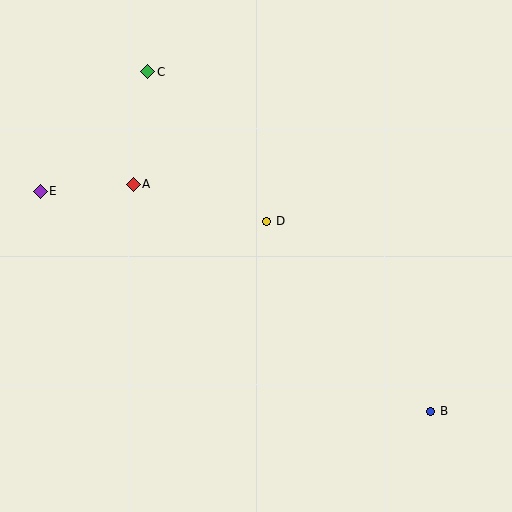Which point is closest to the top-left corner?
Point C is closest to the top-left corner.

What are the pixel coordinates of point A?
Point A is at (133, 184).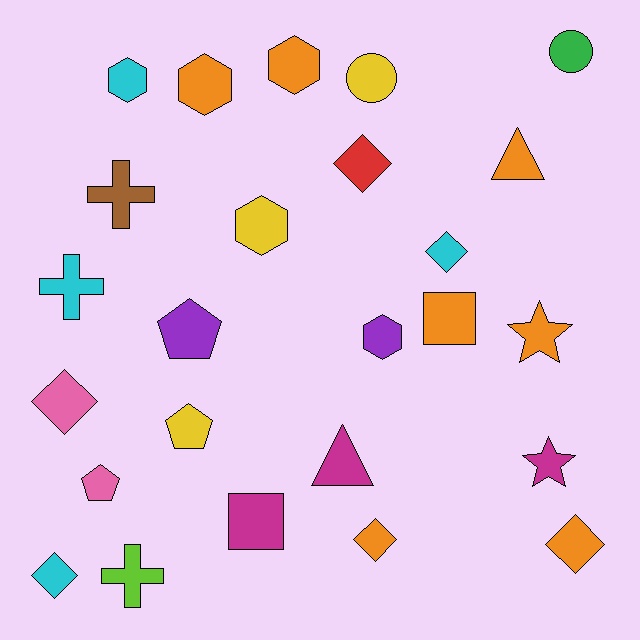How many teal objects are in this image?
There are no teal objects.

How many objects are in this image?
There are 25 objects.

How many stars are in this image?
There are 2 stars.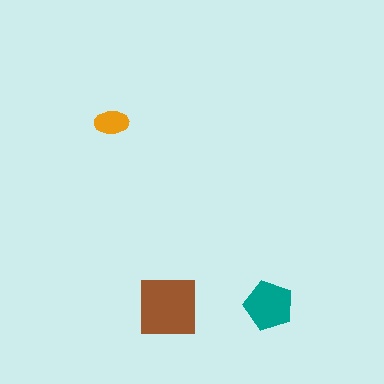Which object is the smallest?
The orange ellipse.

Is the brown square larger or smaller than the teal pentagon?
Larger.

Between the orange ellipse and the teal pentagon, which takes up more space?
The teal pentagon.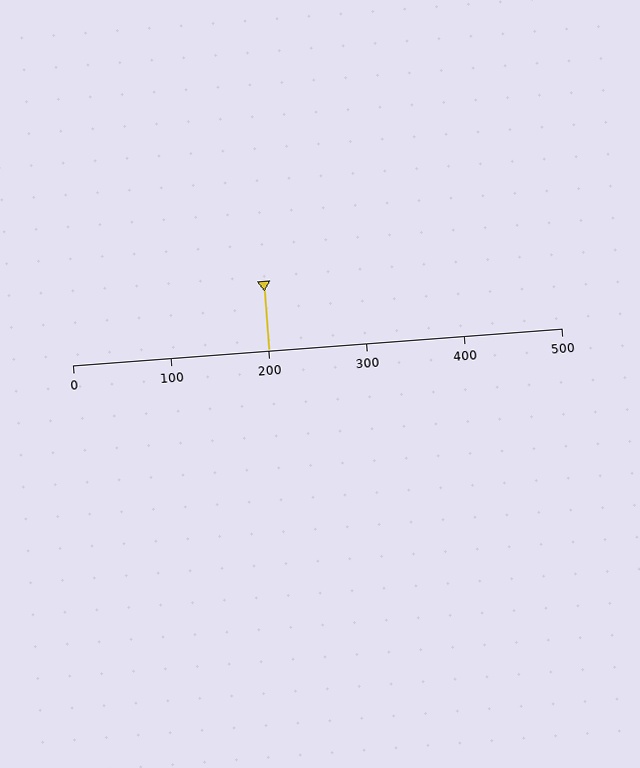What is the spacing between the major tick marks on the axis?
The major ticks are spaced 100 apart.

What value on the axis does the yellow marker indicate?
The marker indicates approximately 200.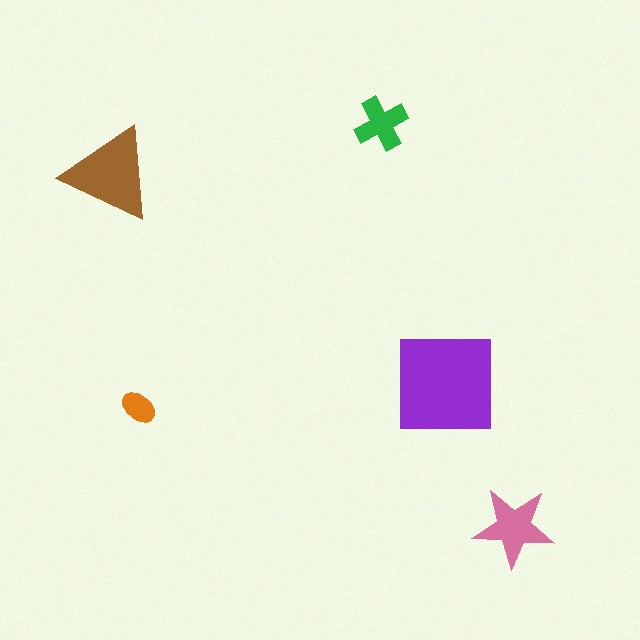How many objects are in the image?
There are 5 objects in the image.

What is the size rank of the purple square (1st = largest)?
1st.